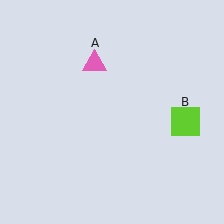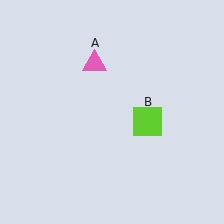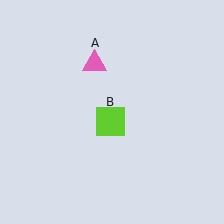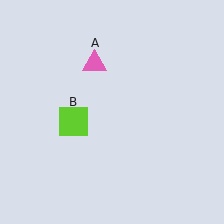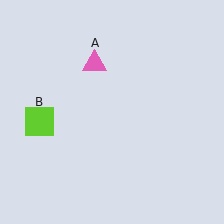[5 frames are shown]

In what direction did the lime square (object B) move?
The lime square (object B) moved left.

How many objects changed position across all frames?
1 object changed position: lime square (object B).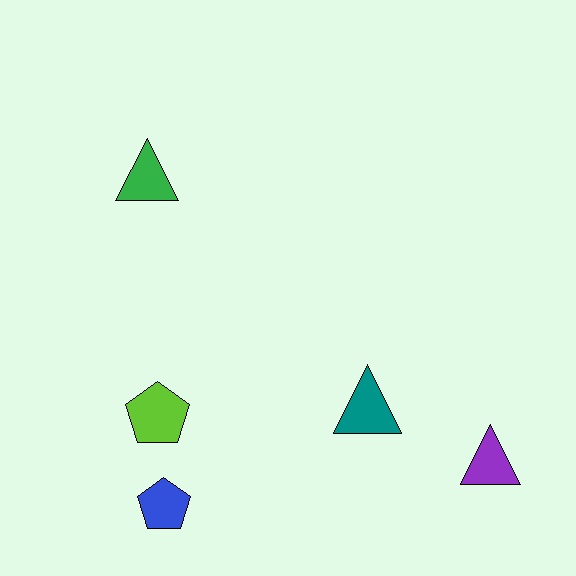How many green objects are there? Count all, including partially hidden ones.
There is 1 green object.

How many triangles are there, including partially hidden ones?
There are 3 triangles.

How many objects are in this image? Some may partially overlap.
There are 5 objects.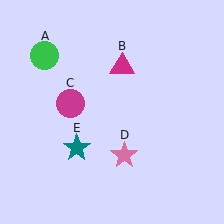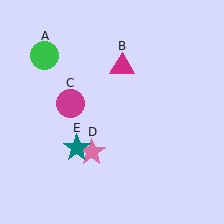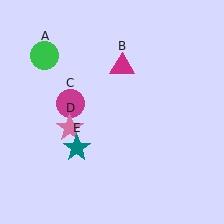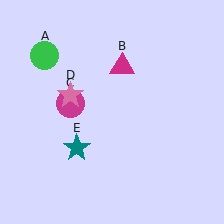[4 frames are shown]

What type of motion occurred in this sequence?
The pink star (object D) rotated clockwise around the center of the scene.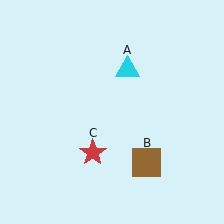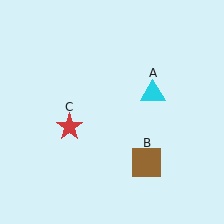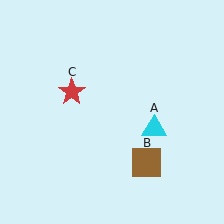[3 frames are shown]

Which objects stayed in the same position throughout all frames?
Brown square (object B) remained stationary.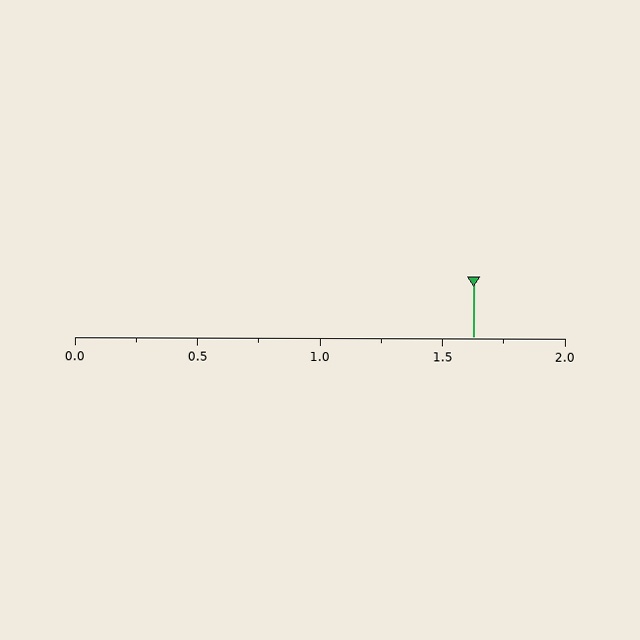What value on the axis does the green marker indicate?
The marker indicates approximately 1.62.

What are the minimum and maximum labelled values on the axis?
The axis runs from 0.0 to 2.0.